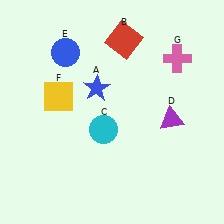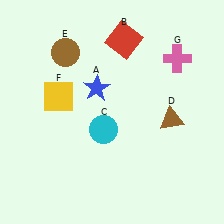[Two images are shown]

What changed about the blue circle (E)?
In Image 1, E is blue. In Image 2, it changed to brown.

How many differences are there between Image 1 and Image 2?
There are 2 differences between the two images.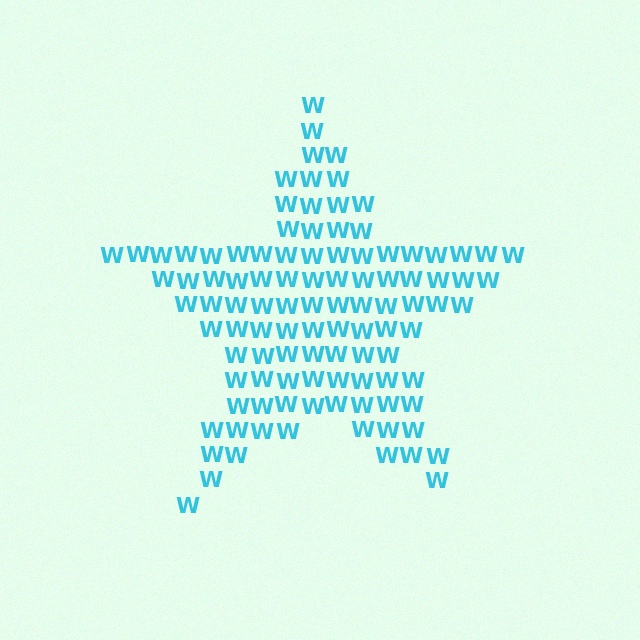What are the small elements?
The small elements are letter W's.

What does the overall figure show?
The overall figure shows a star.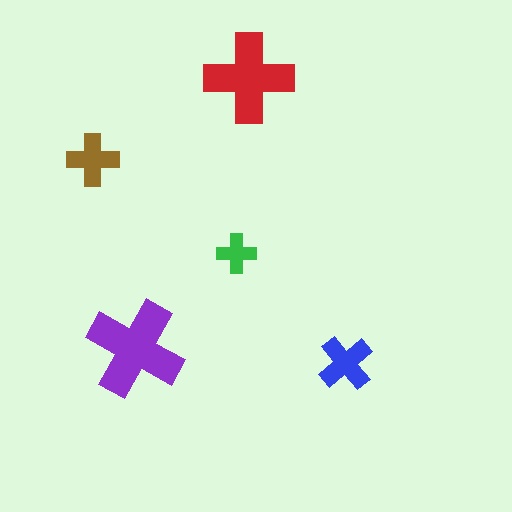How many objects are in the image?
There are 5 objects in the image.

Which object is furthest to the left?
The brown cross is leftmost.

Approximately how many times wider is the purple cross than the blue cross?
About 2 times wider.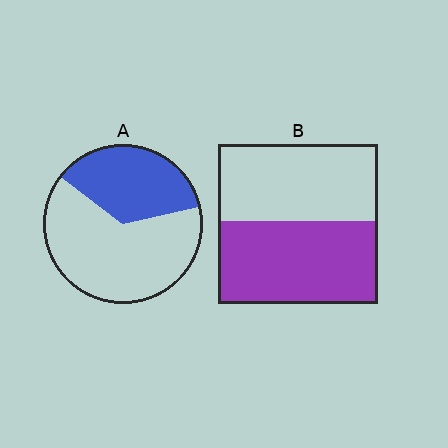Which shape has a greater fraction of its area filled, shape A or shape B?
Shape B.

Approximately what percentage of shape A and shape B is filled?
A is approximately 35% and B is approximately 50%.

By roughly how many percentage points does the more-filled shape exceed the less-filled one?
By roughly 15 percentage points (B over A).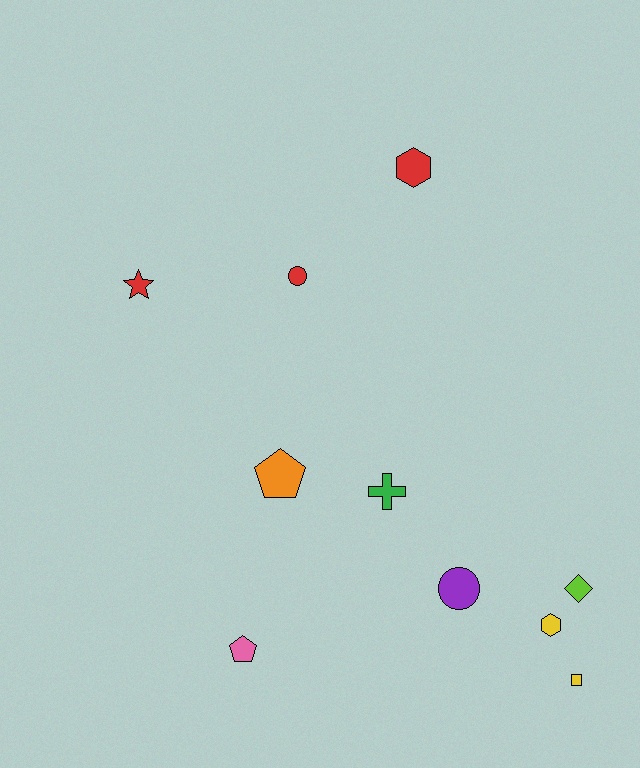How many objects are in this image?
There are 10 objects.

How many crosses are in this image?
There is 1 cross.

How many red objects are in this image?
There are 3 red objects.